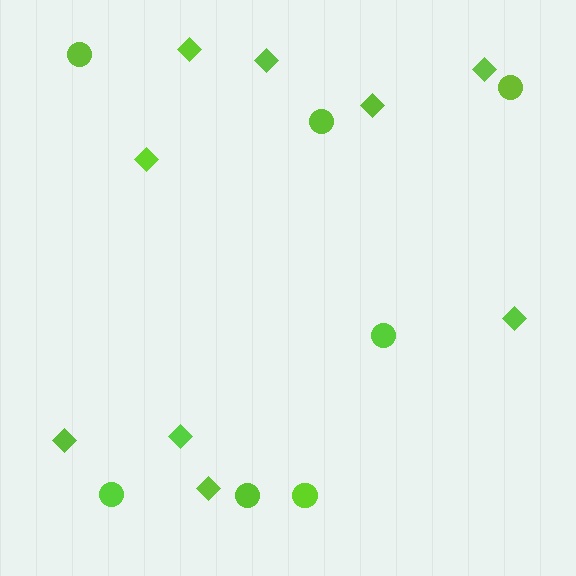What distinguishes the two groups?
There are 2 groups: one group of circles (7) and one group of diamonds (9).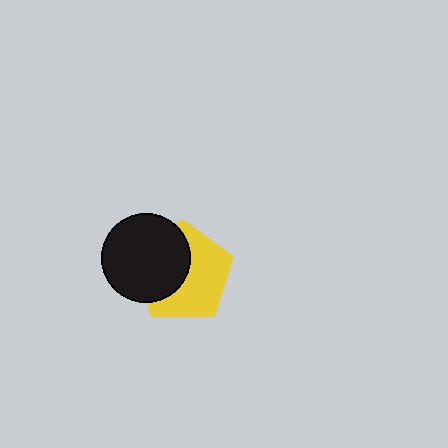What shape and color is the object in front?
The object in front is a black circle.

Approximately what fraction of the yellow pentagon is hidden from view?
Roughly 43% of the yellow pentagon is hidden behind the black circle.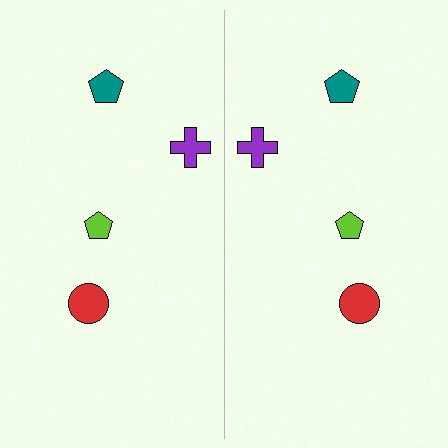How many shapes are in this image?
There are 8 shapes in this image.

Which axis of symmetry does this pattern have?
The pattern has a vertical axis of symmetry running through the center of the image.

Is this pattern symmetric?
Yes, this pattern has bilateral (reflection) symmetry.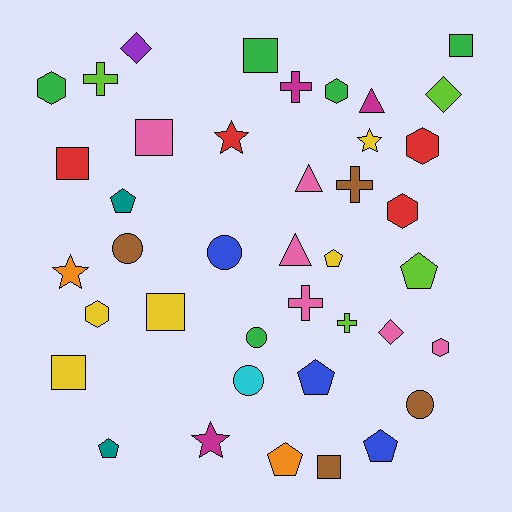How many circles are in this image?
There are 5 circles.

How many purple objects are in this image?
There is 1 purple object.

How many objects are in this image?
There are 40 objects.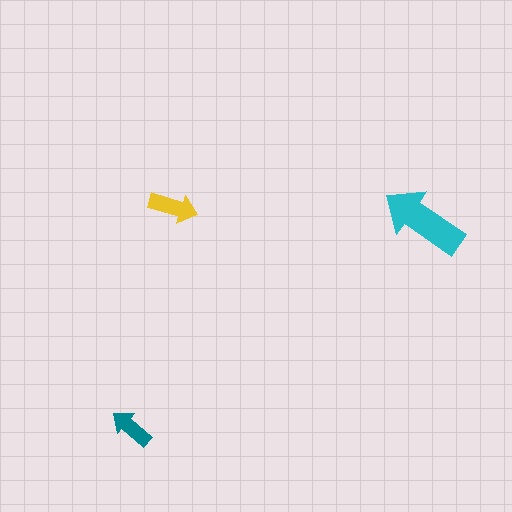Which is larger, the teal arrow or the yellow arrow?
The yellow one.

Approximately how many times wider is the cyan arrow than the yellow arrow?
About 1.5 times wider.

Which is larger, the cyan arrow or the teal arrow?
The cyan one.